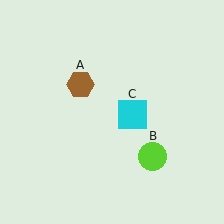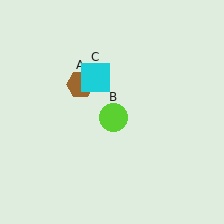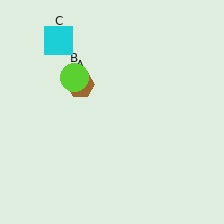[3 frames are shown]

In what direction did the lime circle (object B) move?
The lime circle (object B) moved up and to the left.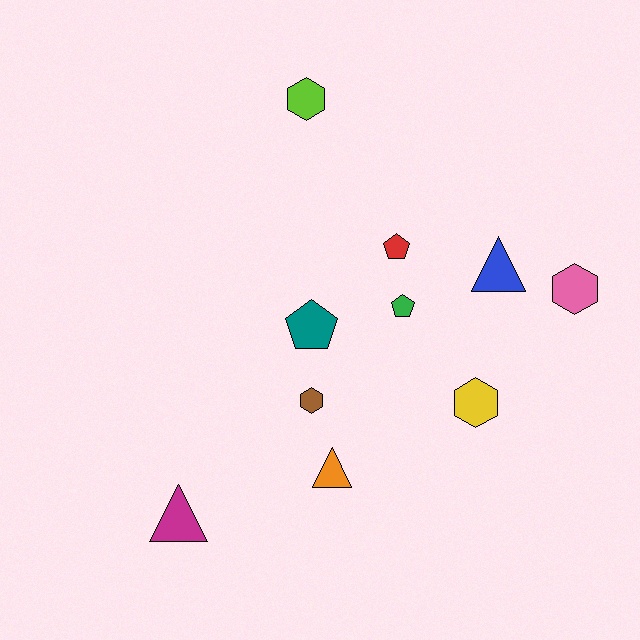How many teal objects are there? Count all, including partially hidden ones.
There is 1 teal object.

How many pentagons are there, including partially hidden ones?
There are 3 pentagons.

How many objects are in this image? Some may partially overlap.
There are 10 objects.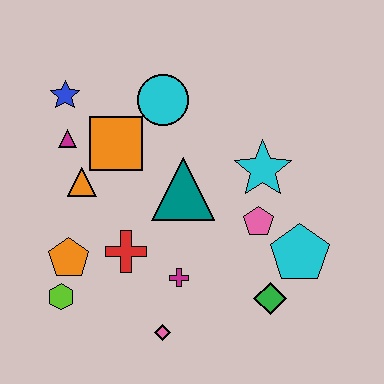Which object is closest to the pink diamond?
The magenta cross is closest to the pink diamond.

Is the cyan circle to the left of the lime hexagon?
No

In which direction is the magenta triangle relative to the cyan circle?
The magenta triangle is to the left of the cyan circle.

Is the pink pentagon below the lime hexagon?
No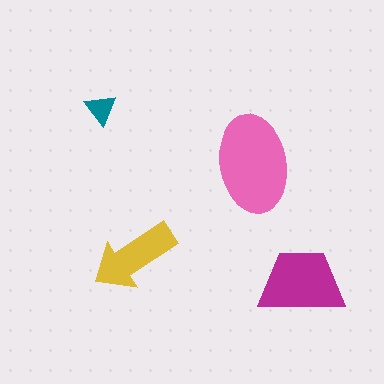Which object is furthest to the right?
The magenta trapezoid is rightmost.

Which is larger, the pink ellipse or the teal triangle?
The pink ellipse.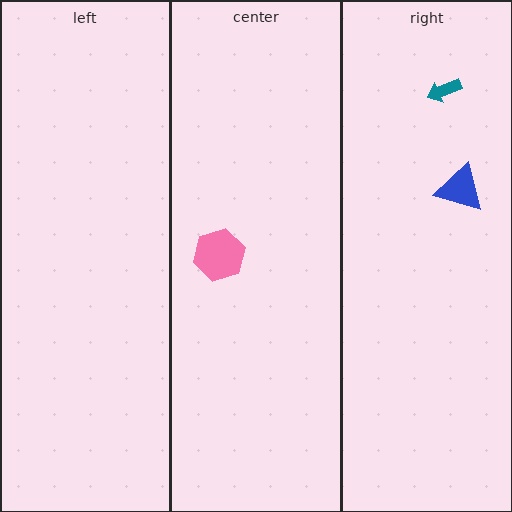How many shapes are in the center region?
1.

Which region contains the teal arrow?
The right region.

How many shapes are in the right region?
2.